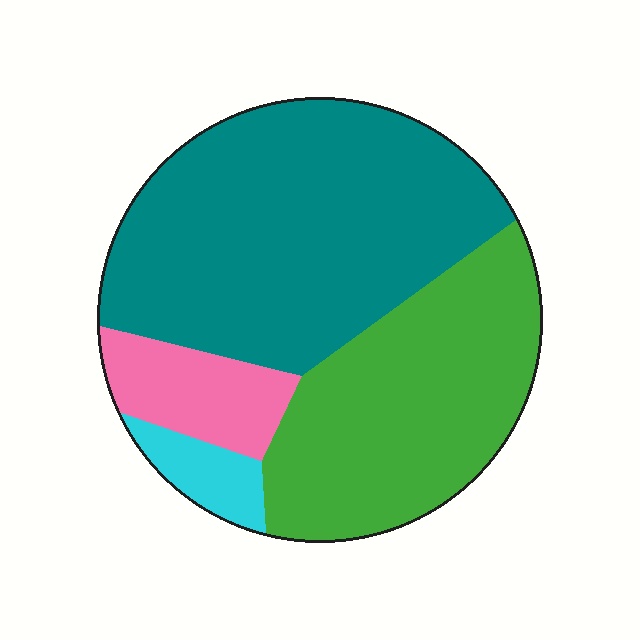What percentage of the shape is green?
Green takes up about one third (1/3) of the shape.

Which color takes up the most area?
Teal, at roughly 50%.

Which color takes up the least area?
Cyan, at roughly 5%.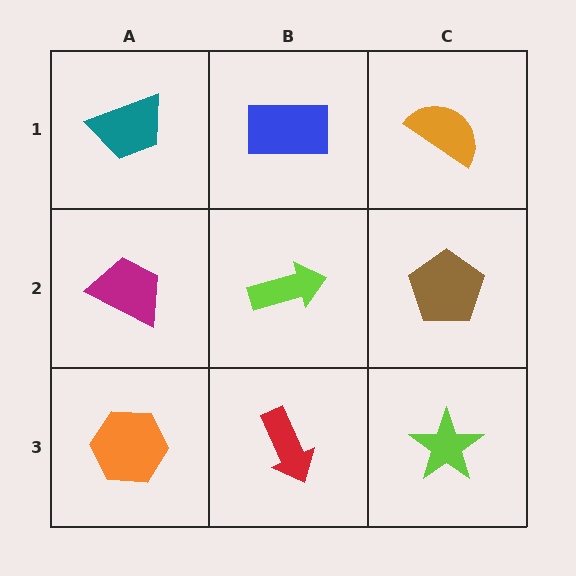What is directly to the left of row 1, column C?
A blue rectangle.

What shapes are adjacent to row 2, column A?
A teal trapezoid (row 1, column A), an orange hexagon (row 3, column A), a lime arrow (row 2, column B).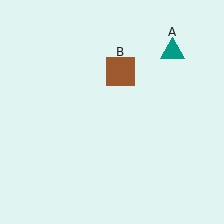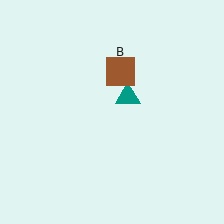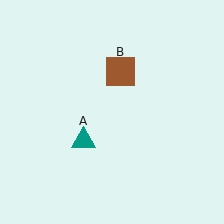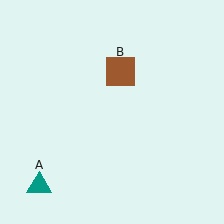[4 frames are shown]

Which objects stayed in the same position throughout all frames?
Brown square (object B) remained stationary.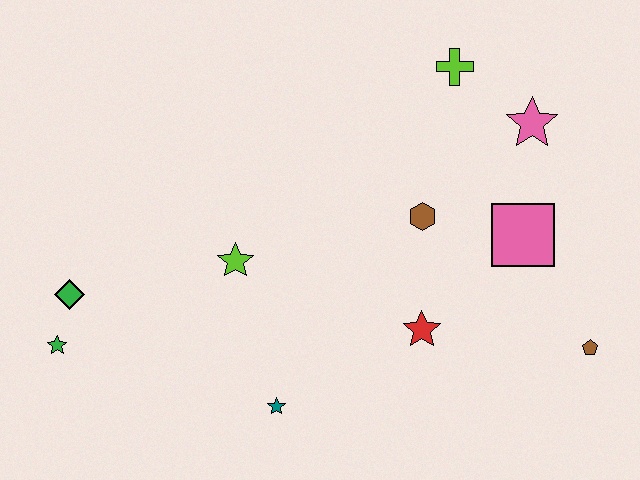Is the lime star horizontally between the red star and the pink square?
No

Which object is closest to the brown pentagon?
The pink square is closest to the brown pentagon.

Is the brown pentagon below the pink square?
Yes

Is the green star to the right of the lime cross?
No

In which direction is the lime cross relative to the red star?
The lime cross is above the red star.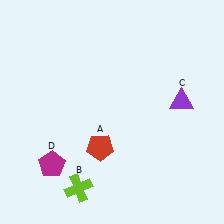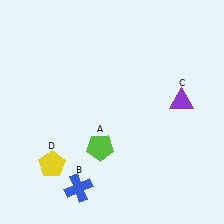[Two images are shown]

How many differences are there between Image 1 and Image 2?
There are 3 differences between the two images.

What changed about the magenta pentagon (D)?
In Image 1, D is magenta. In Image 2, it changed to yellow.